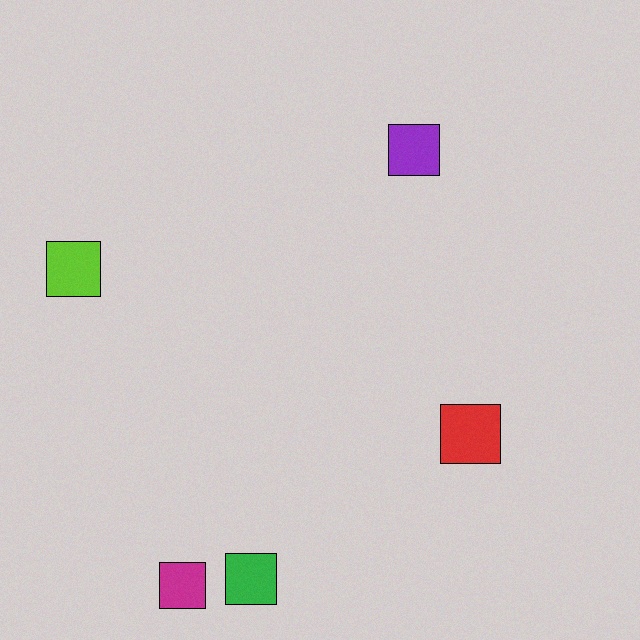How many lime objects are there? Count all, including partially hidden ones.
There is 1 lime object.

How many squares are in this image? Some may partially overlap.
There are 5 squares.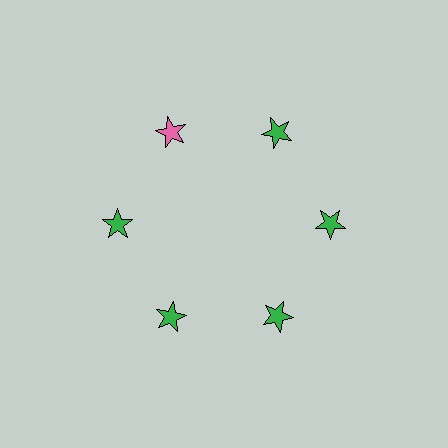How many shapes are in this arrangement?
There are 6 shapes arranged in a ring pattern.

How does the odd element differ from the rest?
It has a different color: pink instead of green.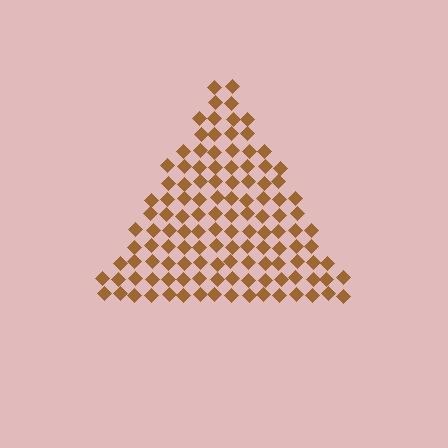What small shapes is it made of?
It is made of small diamonds.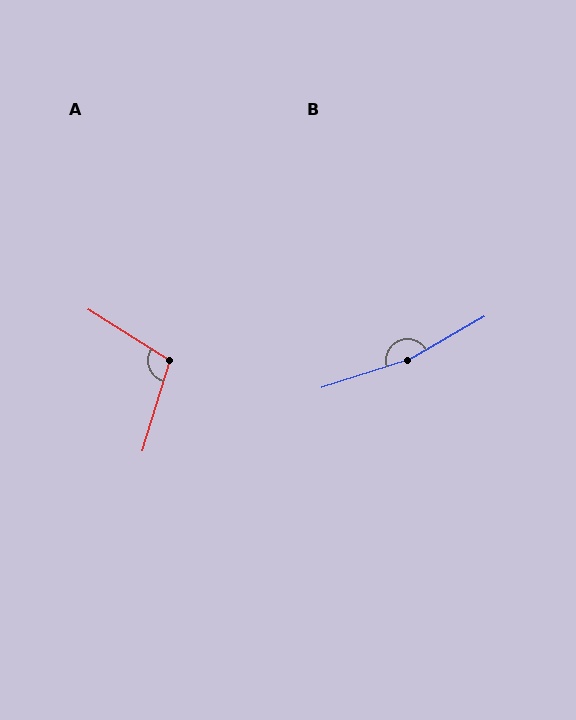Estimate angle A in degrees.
Approximately 105 degrees.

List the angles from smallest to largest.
A (105°), B (168°).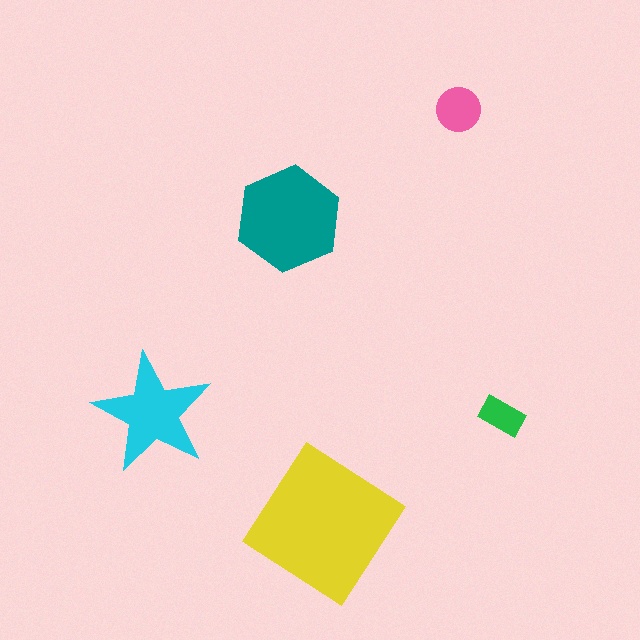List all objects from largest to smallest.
The yellow diamond, the teal hexagon, the cyan star, the pink circle, the green rectangle.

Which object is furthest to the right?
The green rectangle is rightmost.